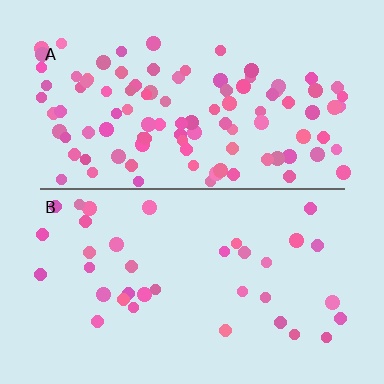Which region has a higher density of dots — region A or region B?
A (the top).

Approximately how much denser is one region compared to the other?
Approximately 2.8× — region A over region B.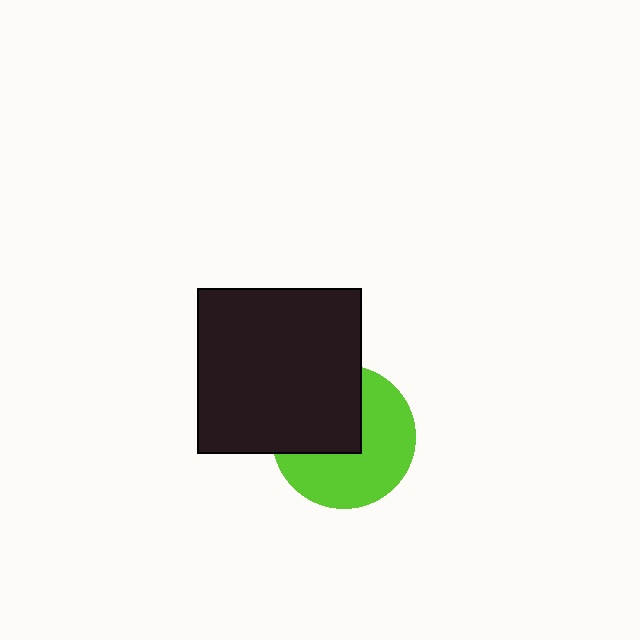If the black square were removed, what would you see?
You would see the complete lime circle.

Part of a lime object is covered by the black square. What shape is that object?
It is a circle.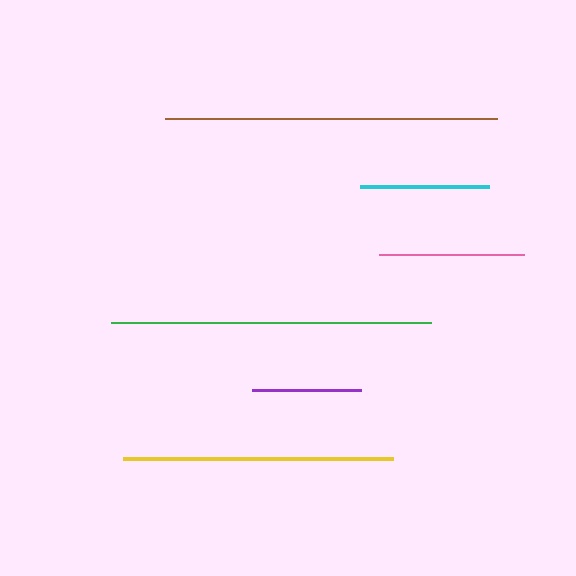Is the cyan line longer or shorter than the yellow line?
The yellow line is longer than the cyan line.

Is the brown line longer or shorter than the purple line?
The brown line is longer than the purple line.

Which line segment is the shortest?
The purple line is the shortest at approximately 109 pixels.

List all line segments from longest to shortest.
From longest to shortest: brown, green, yellow, pink, cyan, purple.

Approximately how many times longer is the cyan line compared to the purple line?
The cyan line is approximately 1.2 times the length of the purple line.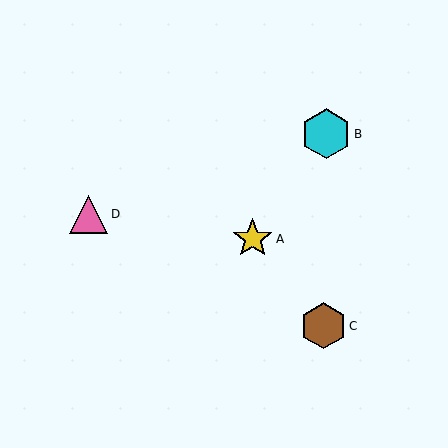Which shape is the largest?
The cyan hexagon (labeled B) is the largest.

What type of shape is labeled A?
Shape A is a yellow star.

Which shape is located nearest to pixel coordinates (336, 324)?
The brown hexagon (labeled C) at (324, 326) is nearest to that location.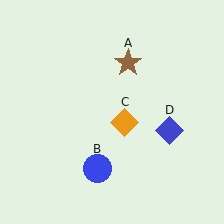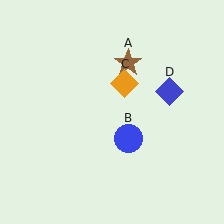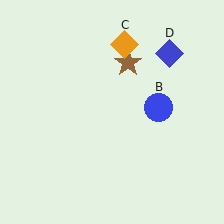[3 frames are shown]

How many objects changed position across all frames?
3 objects changed position: blue circle (object B), orange diamond (object C), blue diamond (object D).